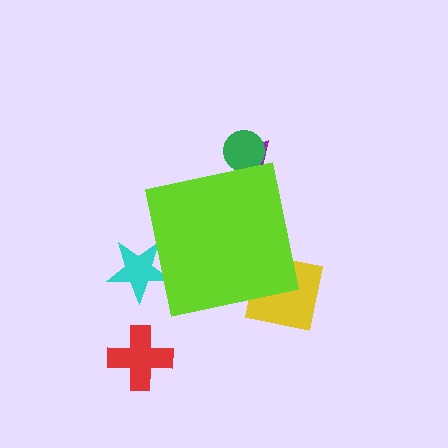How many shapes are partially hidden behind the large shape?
4 shapes are partially hidden.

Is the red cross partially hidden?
No, the red cross is fully visible.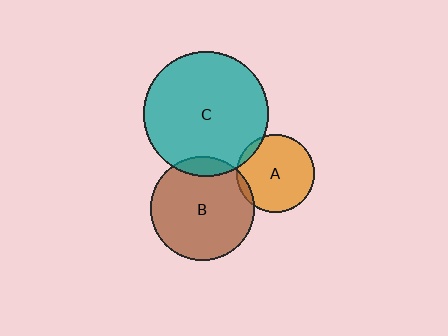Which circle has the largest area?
Circle C (teal).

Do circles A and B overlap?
Yes.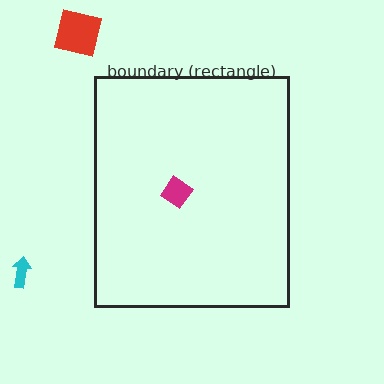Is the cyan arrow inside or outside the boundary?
Outside.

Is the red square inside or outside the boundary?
Outside.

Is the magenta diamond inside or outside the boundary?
Inside.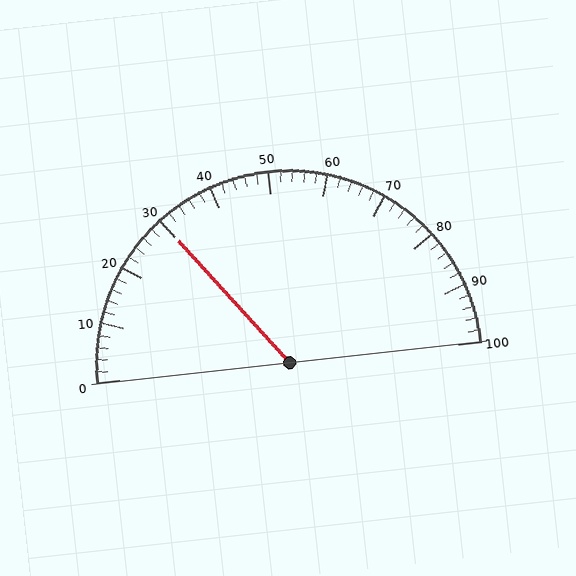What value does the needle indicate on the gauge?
The needle indicates approximately 30.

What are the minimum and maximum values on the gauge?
The gauge ranges from 0 to 100.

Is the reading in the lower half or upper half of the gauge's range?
The reading is in the lower half of the range (0 to 100).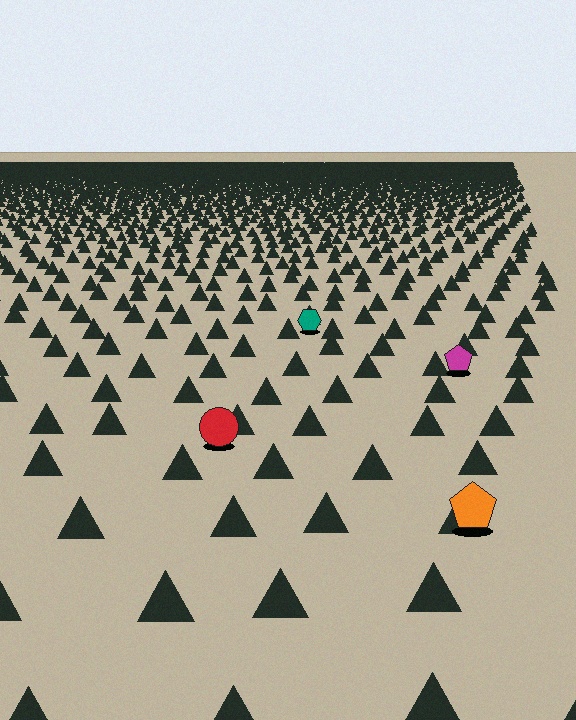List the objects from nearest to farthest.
From nearest to farthest: the orange pentagon, the red circle, the magenta pentagon, the teal hexagon.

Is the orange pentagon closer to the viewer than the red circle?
Yes. The orange pentagon is closer — you can tell from the texture gradient: the ground texture is coarser near it.